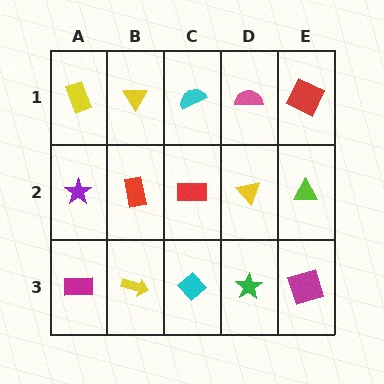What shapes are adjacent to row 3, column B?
A red rectangle (row 2, column B), a magenta rectangle (row 3, column A), a cyan diamond (row 3, column C).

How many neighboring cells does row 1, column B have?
3.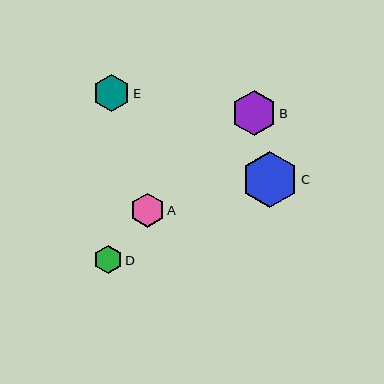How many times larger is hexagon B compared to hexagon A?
Hexagon B is approximately 1.3 times the size of hexagon A.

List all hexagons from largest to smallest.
From largest to smallest: C, B, E, A, D.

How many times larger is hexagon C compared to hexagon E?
Hexagon C is approximately 1.5 times the size of hexagon E.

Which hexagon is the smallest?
Hexagon D is the smallest with a size of approximately 28 pixels.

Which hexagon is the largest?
Hexagon C is the largest with a size of approximately 56 pixels.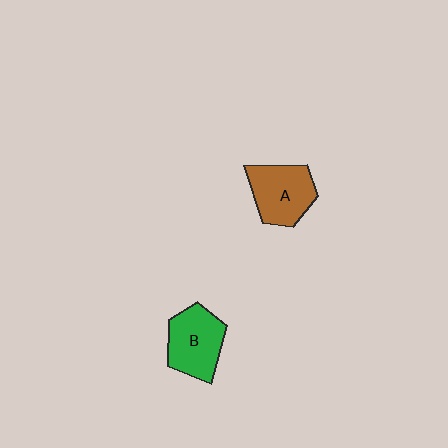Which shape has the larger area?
Shape B (green).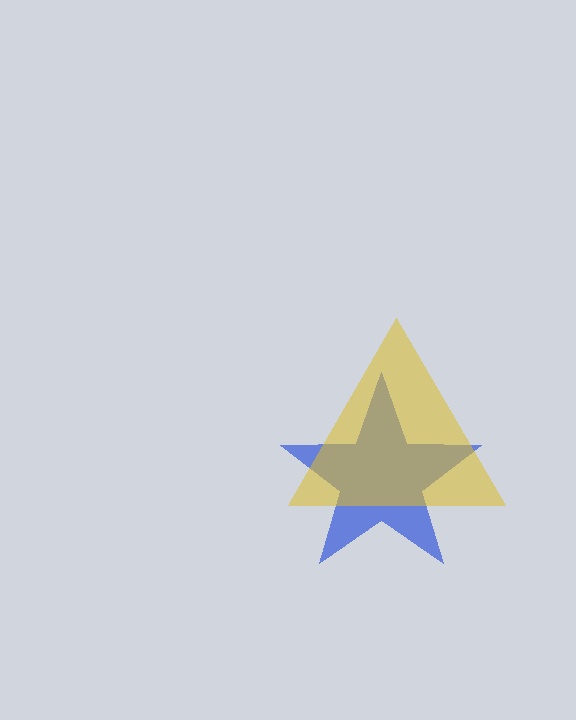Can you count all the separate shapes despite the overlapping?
Yes, there are 2 separate shapes.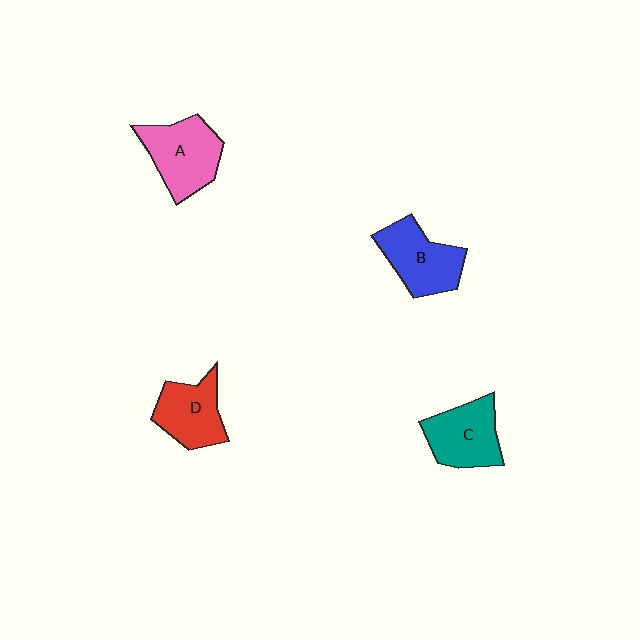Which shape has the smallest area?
Shape D (red).